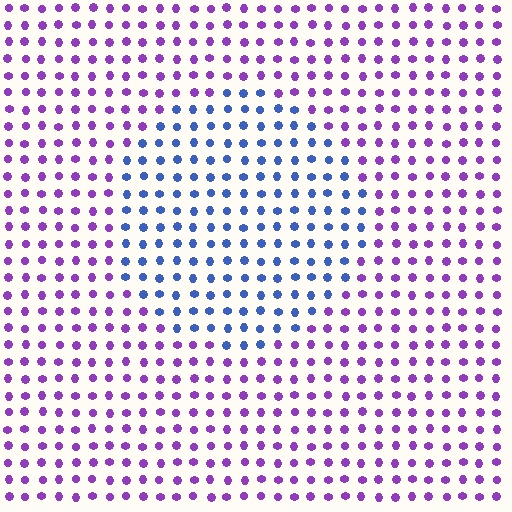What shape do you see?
I see a circle.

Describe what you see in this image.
The image is filled with small purple elements in a uniform arrangement. A circle-shaped region is visible where the elements are tinted to a slightly different hue, forming a subtle color boundary.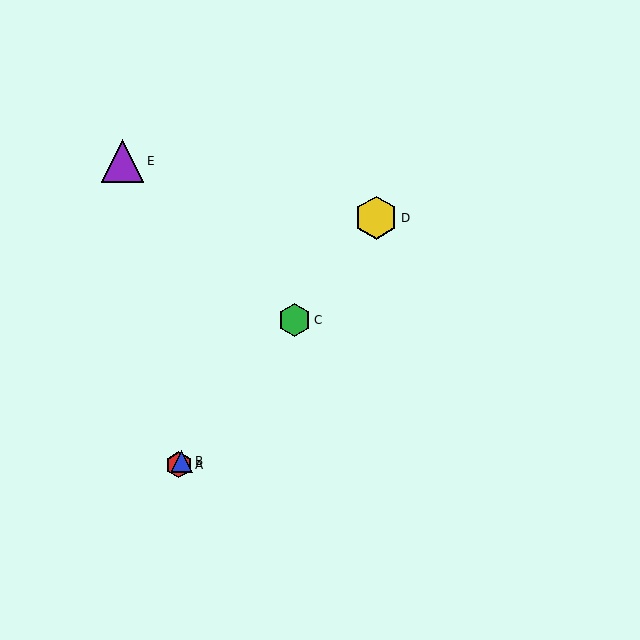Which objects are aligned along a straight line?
Objects A, B, C, D are aligned along a straight line.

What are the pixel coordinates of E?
Object E is at (122, 161).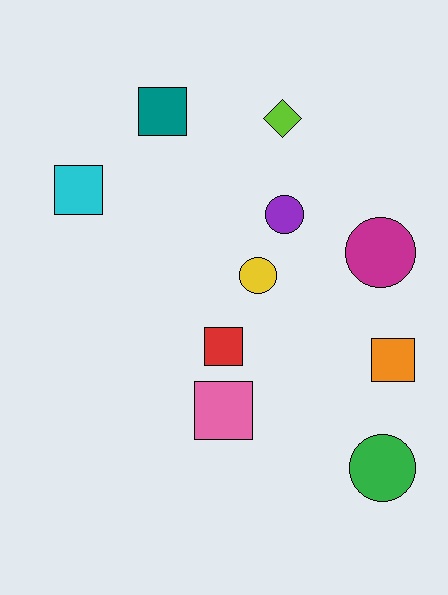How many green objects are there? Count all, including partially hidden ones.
There is 1 green object.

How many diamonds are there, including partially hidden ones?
There is 1 diamond.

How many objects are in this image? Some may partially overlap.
There are 10 objects.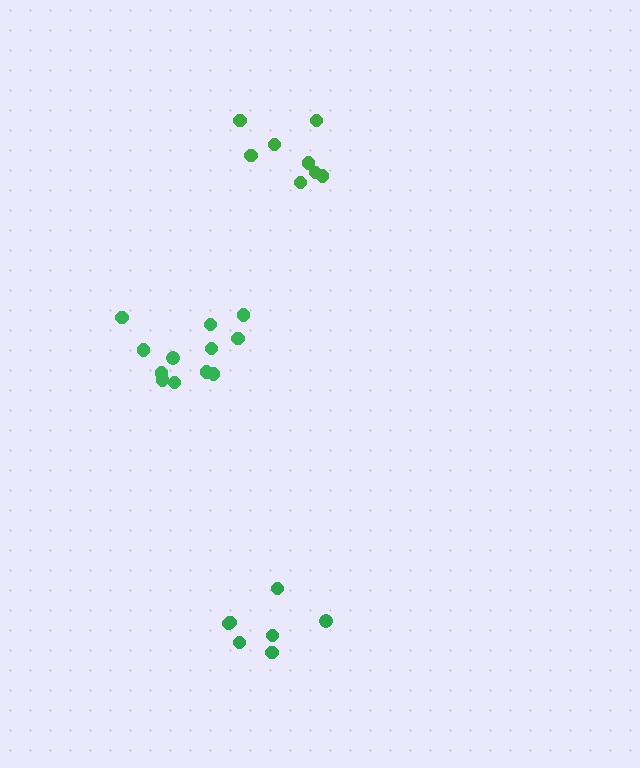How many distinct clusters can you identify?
There are 3 distinct clusters.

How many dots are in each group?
Group 1: 7 dots, Group 2: 8 dots, Group 3: 12 dots (27 total).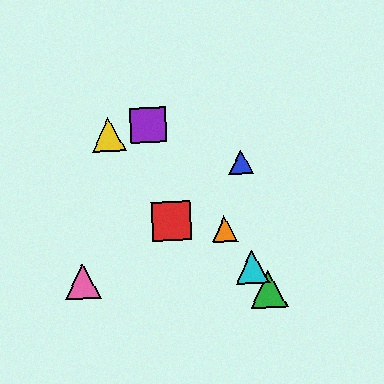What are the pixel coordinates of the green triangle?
The green triangle is at (269, 289).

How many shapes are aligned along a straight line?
4 shapes (the green triangle, the purple square, the orange triangle, the cyan triangle) are aligned along a straight line.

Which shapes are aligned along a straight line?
The green triangle, the purple square, the orange triangle, the cyan triangle are aligned along a straight line.